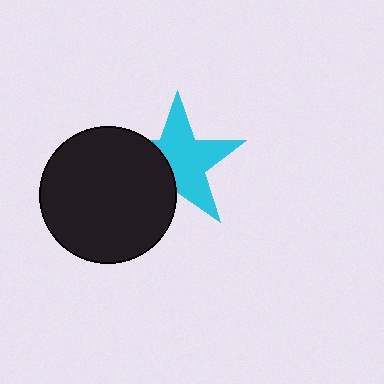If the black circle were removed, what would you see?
You would see the complete cyan star.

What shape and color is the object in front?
The object in front is a black circle.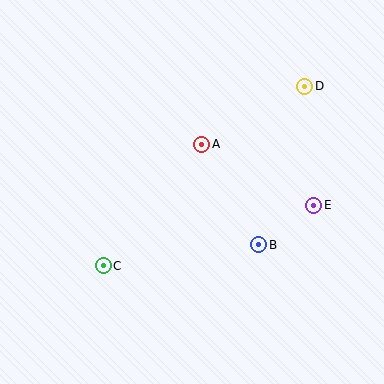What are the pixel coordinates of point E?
Point E is at (314, 205).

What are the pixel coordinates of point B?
Point B is at (259, 245).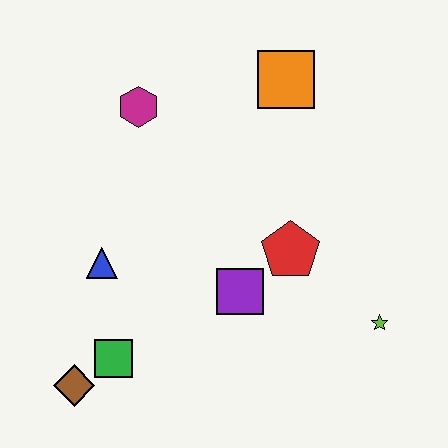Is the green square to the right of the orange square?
No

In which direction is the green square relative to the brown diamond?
The green square is to the right of the brown diamond.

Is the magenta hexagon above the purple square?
Yes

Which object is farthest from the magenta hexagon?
The lime star is farthest from the magenta hexagon.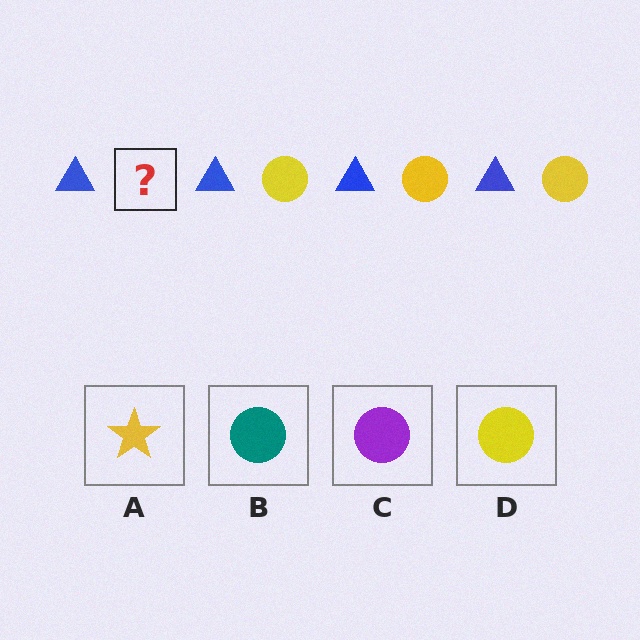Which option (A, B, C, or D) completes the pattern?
D.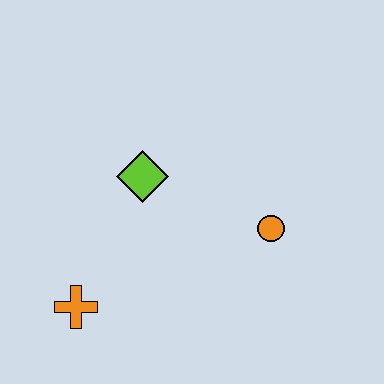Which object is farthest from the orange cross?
The orange circle is farthest from the orange cross.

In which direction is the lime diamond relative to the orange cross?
The lime diamond is above the orange cross.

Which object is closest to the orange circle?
The lime diamond is closest to the orange circle.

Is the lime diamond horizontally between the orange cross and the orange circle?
Yes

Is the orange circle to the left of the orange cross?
No